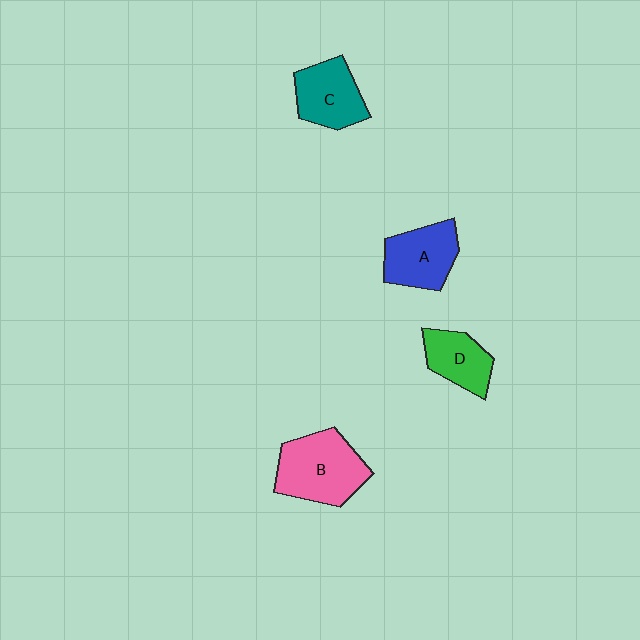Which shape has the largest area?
Shape B (pink).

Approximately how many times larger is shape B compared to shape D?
Approximately 1.7 times.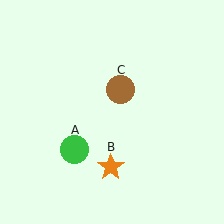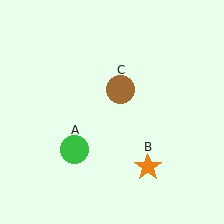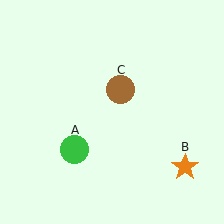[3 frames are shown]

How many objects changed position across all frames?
1 object changed position: orange star (object B).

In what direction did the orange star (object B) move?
The orange star (object B) moved right.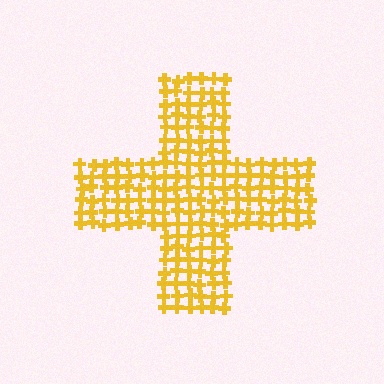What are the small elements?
The small elements are crosses.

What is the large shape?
The large shape is a cross.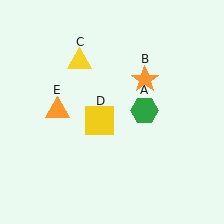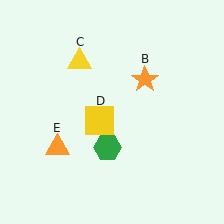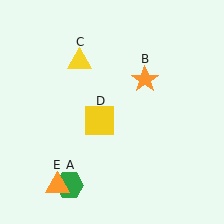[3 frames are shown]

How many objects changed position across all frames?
2 objects changed position: green hexagon (object A), orange triangle (object E).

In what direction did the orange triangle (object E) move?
The orange triangle (object E) moved down.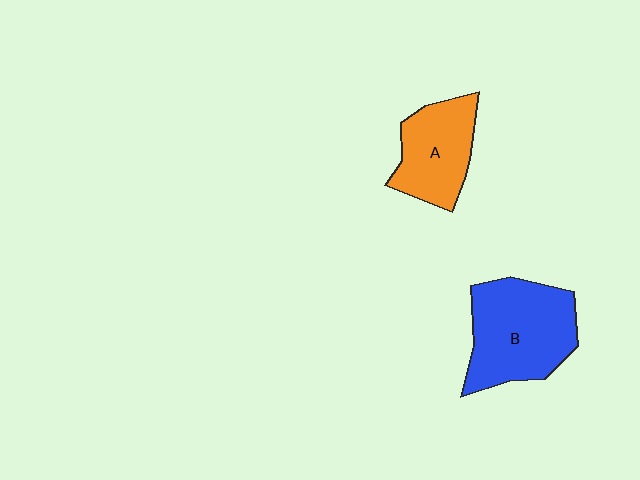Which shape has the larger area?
Shape B (blue).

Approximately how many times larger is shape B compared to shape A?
Approximately 1.5 times.